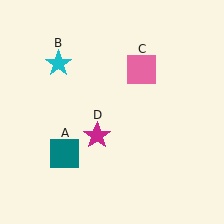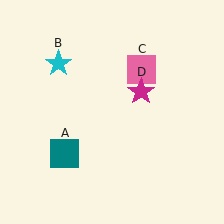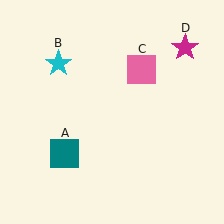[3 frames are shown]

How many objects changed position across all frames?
1 object changed position: magenta star (object D).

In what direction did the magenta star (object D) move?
The magenta star (object D) moved up and to the right.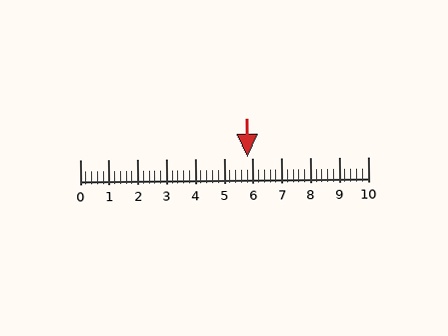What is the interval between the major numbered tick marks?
The major tick marks are spaced 1 units apart.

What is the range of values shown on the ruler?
The ruler shows values from 0 to 10.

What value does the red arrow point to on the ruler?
The red arrow points to approximately 5.8.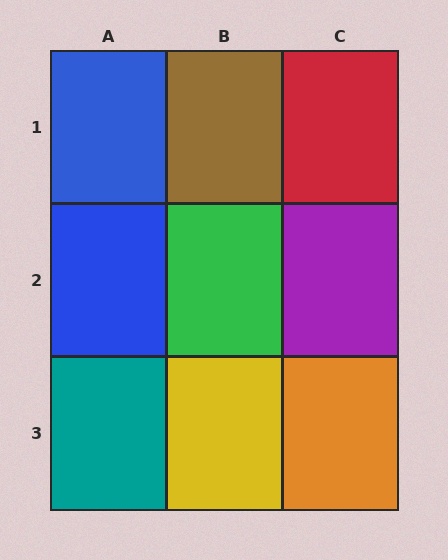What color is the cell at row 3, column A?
Teal.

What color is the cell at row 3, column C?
Orange.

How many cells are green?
1 cell is green.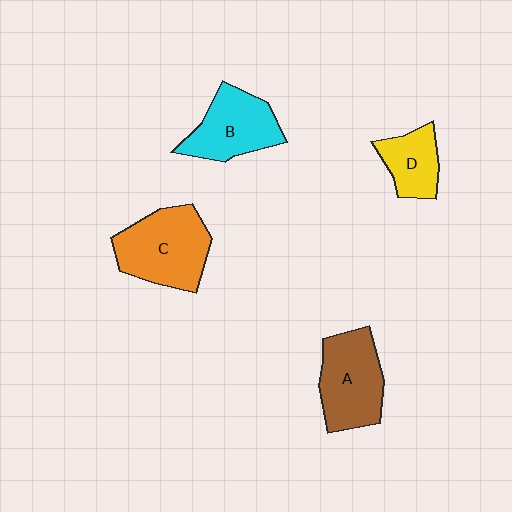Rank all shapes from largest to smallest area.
From largest to smallest: C (orange), A (brown), B (cyan), D (yellow).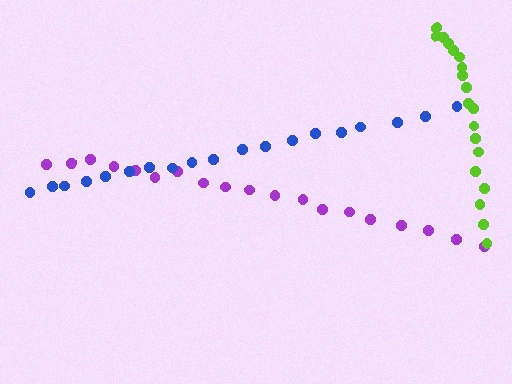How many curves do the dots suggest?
There are 3 distinct paths.